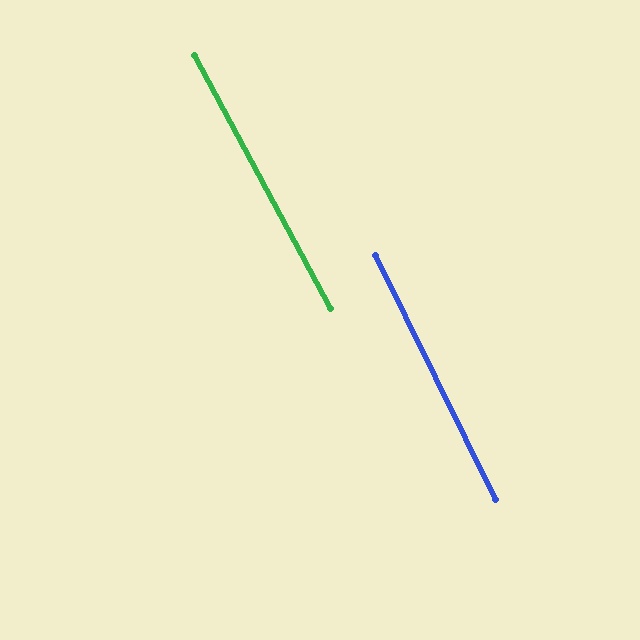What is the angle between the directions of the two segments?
Approximately 2 degrees.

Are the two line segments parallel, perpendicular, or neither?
Parallel — their directions differ by only 1.9°.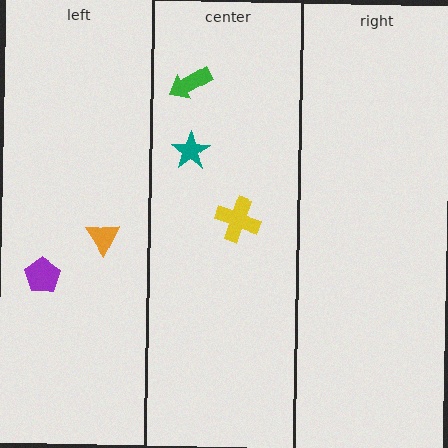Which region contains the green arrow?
The center region.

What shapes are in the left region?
The purple pentagon, the orange triangle.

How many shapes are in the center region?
3.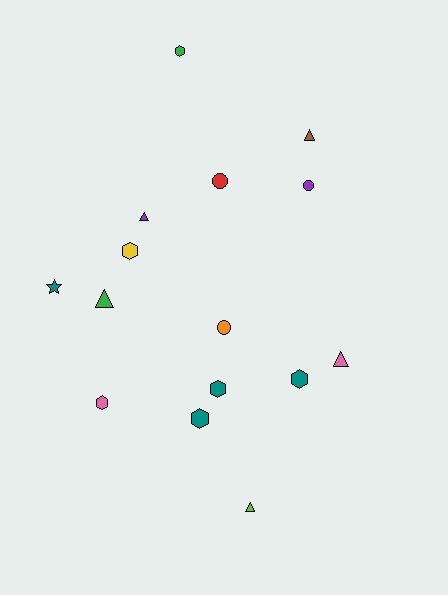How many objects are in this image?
There are 15 objects.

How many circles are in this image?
There are 3 circles.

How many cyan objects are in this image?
There are no cyan objects.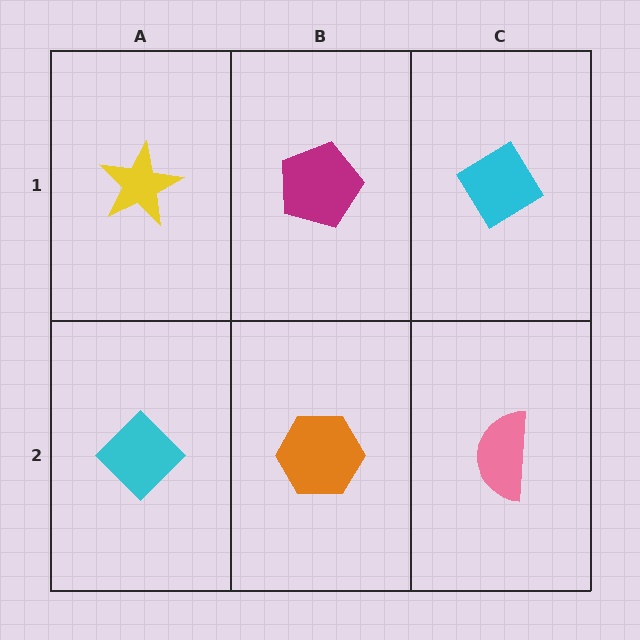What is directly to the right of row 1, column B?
A cyan diamond.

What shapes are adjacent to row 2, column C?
A cyan diamond (row 1, column C), an orange hexagon (row 2, column B).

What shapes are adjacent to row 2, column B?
A magenta pentagon (row 1, column B), a cyan diamond (row 2, column A), a pink semicircle (row 2, column C).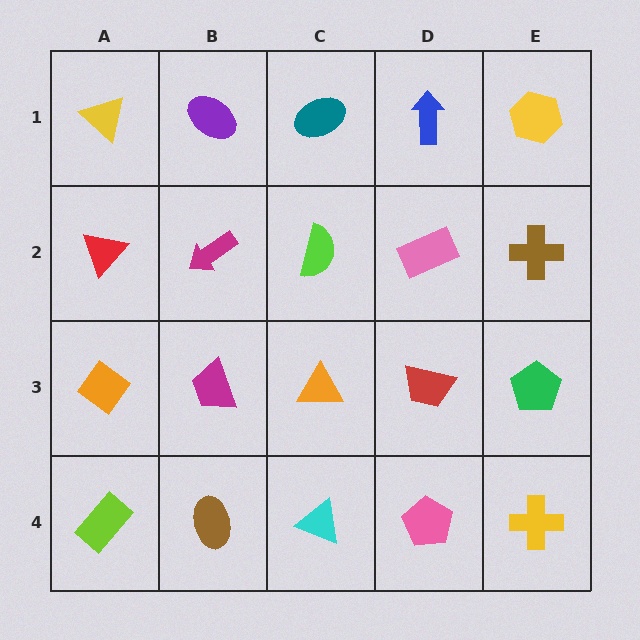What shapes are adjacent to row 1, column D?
A pink rectangle (row 2, column D), a teal ellipse (row 1, column C), a yellow hexagon (row 1, column E).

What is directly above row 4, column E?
A green pentagon.